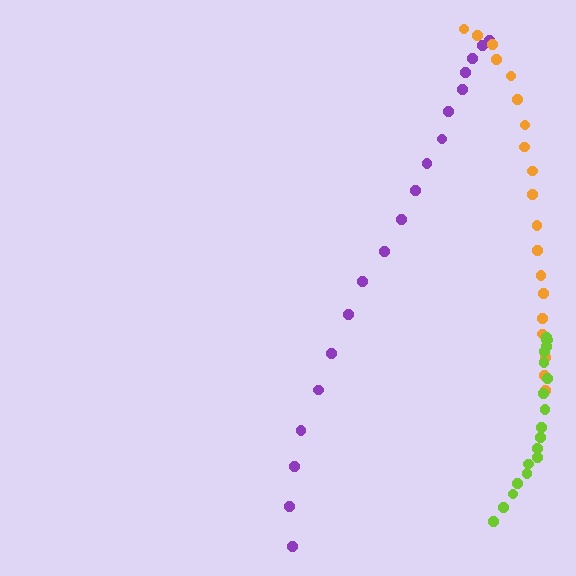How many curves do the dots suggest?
There are 3 distinct paths.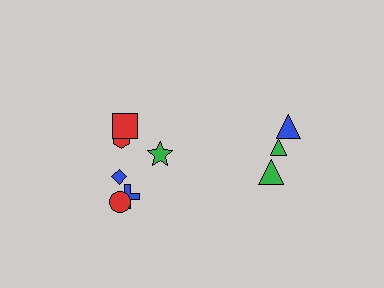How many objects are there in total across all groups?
There are 9 objects.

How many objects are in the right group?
There are 3 objects.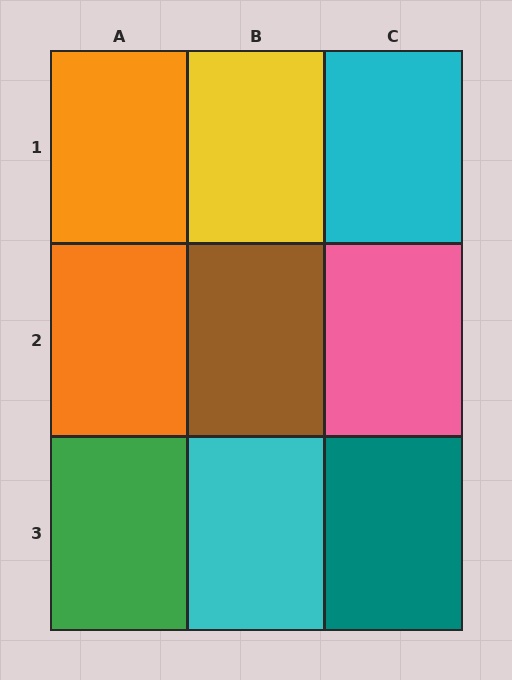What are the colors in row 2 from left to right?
Orange, brown, pink.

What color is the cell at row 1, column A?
Orange.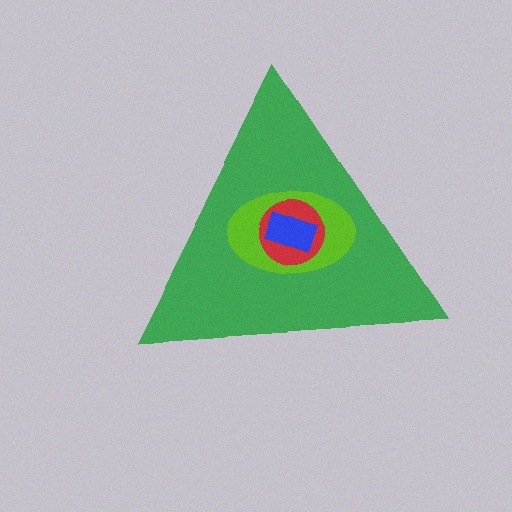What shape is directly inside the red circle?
The blue rectangle.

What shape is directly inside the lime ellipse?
The red circle.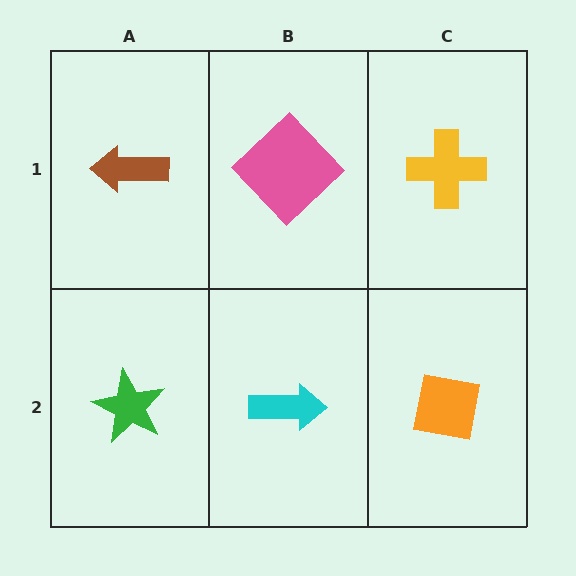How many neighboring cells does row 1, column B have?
3.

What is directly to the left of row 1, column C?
A pink diamond.